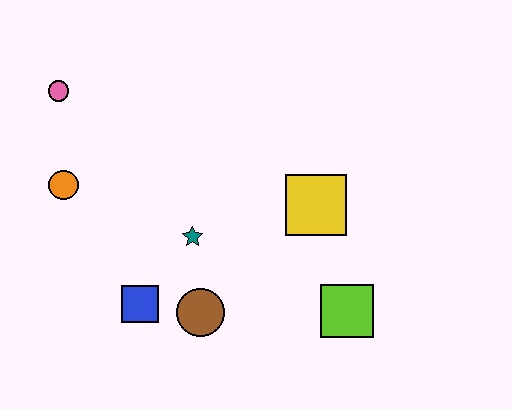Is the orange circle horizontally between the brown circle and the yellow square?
No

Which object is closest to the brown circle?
The blue square is closest to the brown circle.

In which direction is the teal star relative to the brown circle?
The teal star is above the brown circle.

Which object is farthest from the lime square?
The pink circle is farthest from the lime square.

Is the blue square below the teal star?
Yes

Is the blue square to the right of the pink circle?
Yes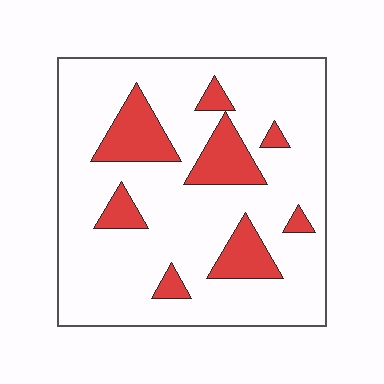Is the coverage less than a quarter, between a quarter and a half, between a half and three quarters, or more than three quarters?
Less than a quarter.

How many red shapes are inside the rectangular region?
8.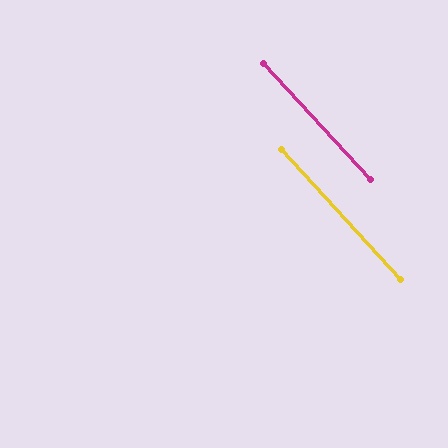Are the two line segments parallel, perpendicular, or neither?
Parallel — their directions differ by only 0.0°.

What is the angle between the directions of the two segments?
Approximately 0 degrees.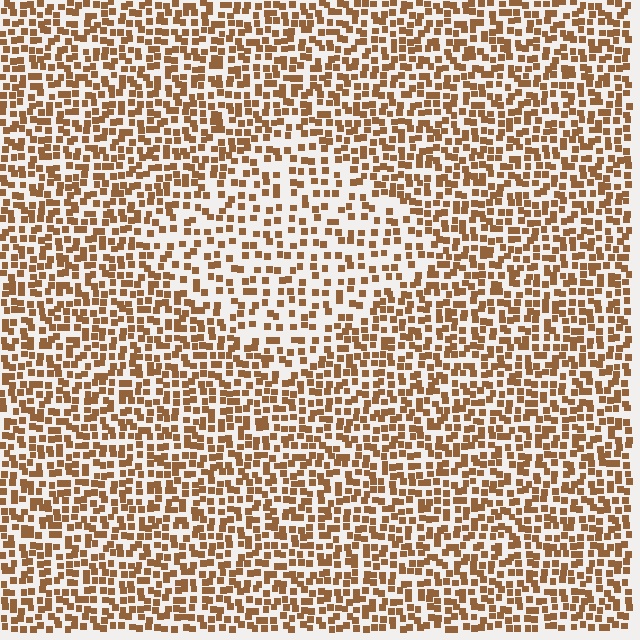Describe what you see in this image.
The image contains small brown elements arranged at two different densities. A diamond-shaped region is visible where the elements are less densely packed than the surrounding area.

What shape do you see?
I see a diamond.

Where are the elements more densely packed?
The elements are more densely packed outside the diamond boundary.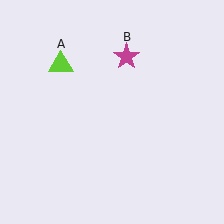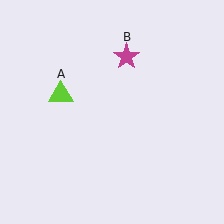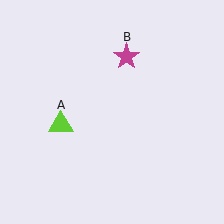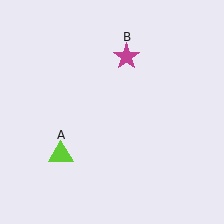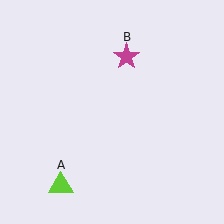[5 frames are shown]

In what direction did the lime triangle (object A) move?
The lime triangle (object A) moved down.